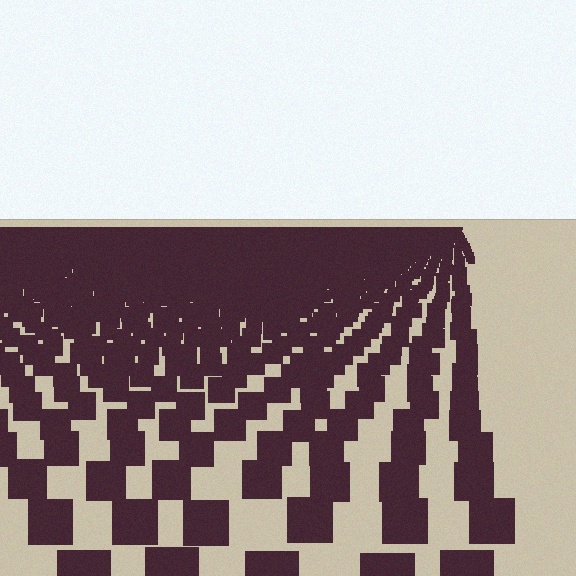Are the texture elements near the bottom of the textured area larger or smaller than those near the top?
Larger. Near the bottom, elements are closer to the viewer and appear at a bigger on-screen size.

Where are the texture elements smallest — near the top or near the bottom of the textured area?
Near the top.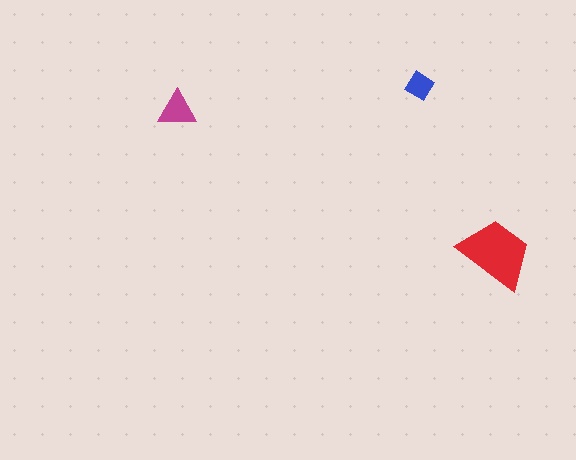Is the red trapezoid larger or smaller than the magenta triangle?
Larger.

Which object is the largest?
The red trapezoid.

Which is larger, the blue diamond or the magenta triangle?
The magenta triangle.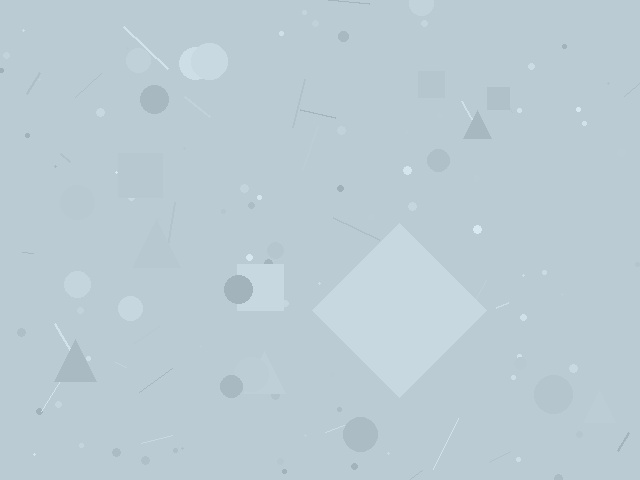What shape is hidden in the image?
A diamond is hidden in the image.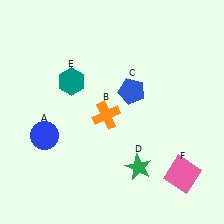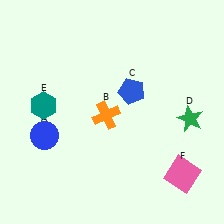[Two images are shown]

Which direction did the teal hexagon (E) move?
The teal hexagon (E) moved left.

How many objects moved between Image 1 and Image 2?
2 objects moved between the two images.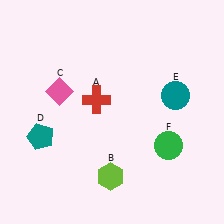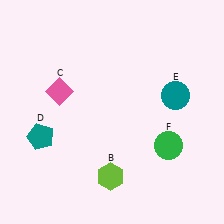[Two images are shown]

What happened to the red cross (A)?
The red cross (A) was removed in Image 2. It was in the top-left area of Image 1.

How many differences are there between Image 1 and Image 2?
There is 1 difference between the two images.